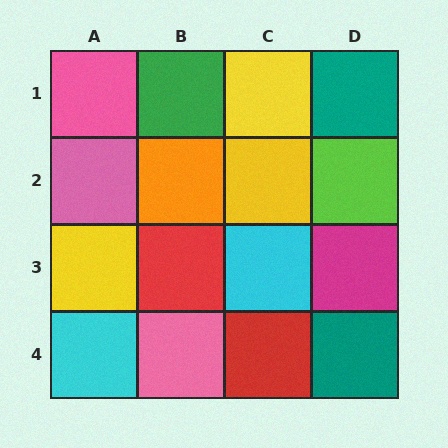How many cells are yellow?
3 cells are yellow.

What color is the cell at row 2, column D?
Lime.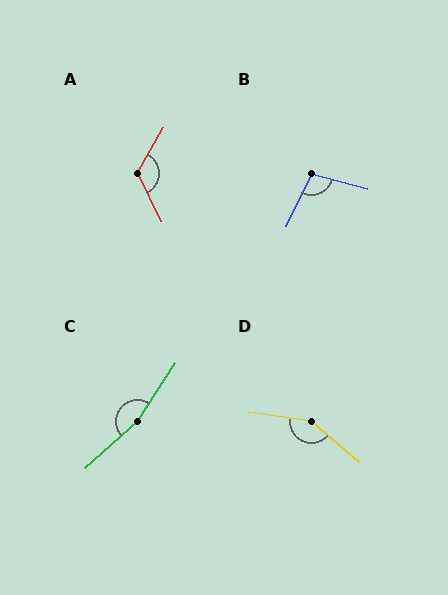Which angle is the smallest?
B, at approximately 101 degrees.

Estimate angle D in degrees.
Approximately 147 degrees.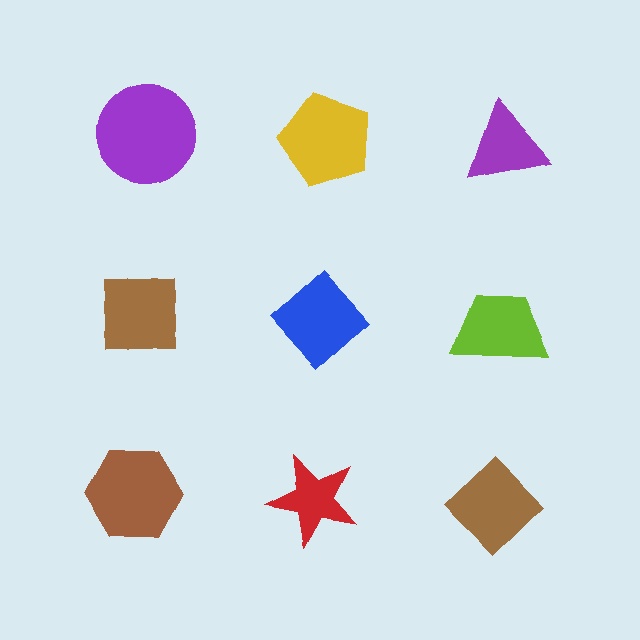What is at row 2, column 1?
A brown square.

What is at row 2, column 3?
A lime trapezoid.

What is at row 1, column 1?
A purple circle.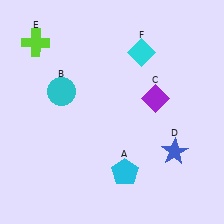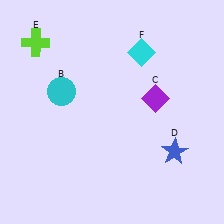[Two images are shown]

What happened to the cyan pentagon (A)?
The cyan pentagon (A) was removed in Image 2. It was in the bottom-right area of Image 1.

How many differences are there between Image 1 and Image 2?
There is 1 difference between the two images.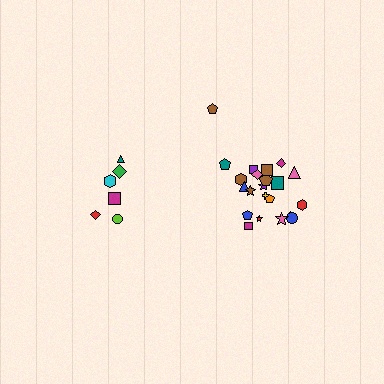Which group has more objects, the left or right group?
The right group.